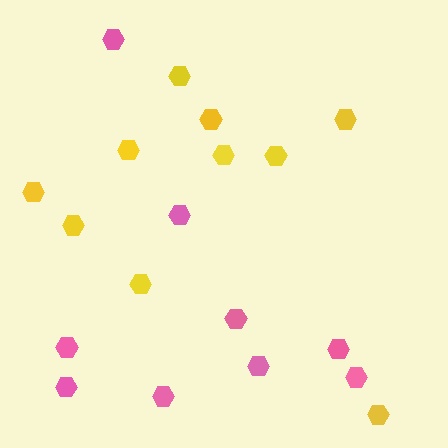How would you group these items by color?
There are 2 groups: one group of yellow hexagons (10) and one group of pink hexagons (9).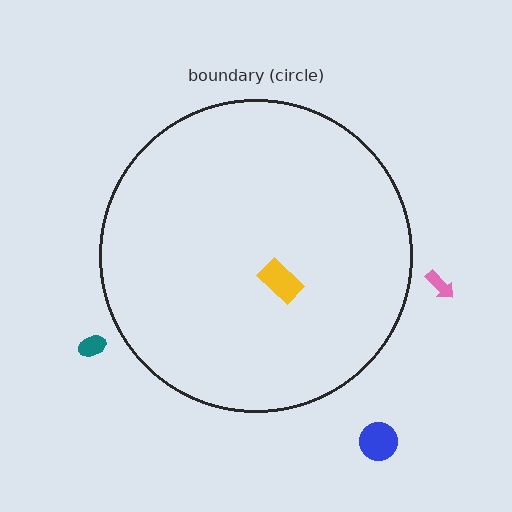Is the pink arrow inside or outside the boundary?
Outside.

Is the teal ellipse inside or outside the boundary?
Outside.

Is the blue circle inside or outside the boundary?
Outside.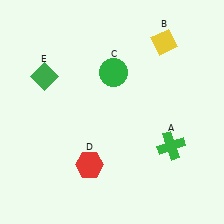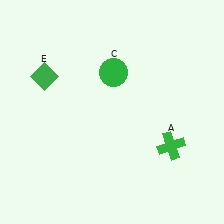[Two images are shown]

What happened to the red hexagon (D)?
The red hexagon (D) was removed in Image 2. It was in the bottom-left area of Image 1.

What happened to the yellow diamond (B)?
The yellow diamond (B) was removed in Image 2. It was in the top-right area of Image 1.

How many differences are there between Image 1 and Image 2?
There are 2 differences between the two images.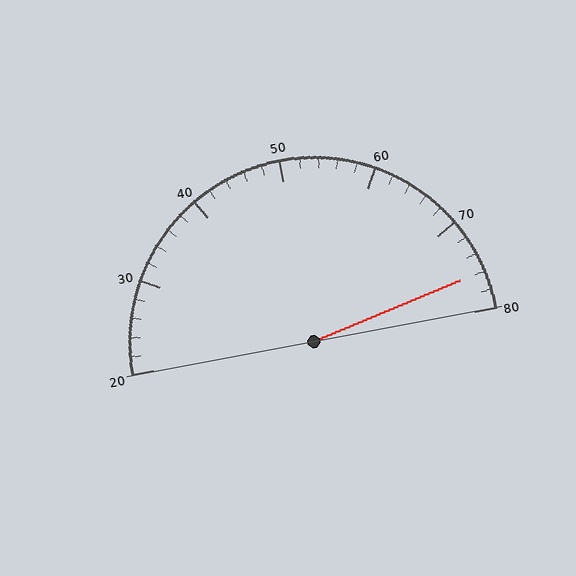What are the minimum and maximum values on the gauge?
The gauge ranges from 20 to 80.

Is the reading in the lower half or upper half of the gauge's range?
The reading is in the upper half of the range (20 to 80).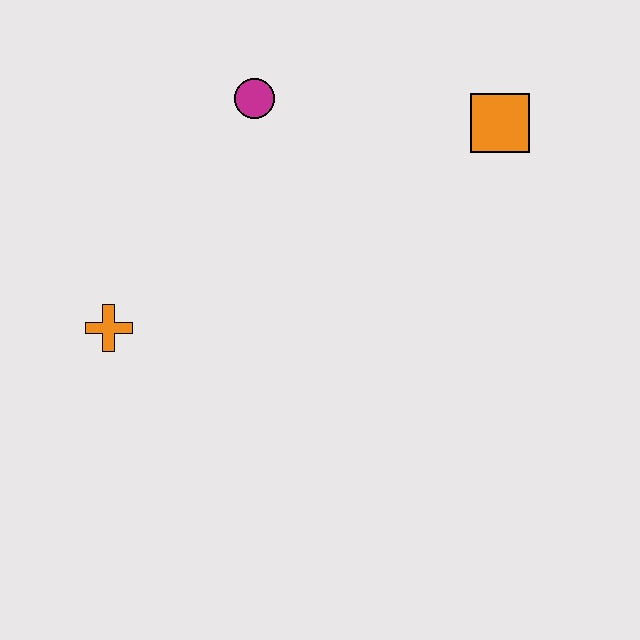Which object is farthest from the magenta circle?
The orange cross is farthest from the magenta circle.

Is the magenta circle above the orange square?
Yes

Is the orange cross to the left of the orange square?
Yes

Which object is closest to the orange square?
The magenta circle is closest to the orange square.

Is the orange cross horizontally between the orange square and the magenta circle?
No